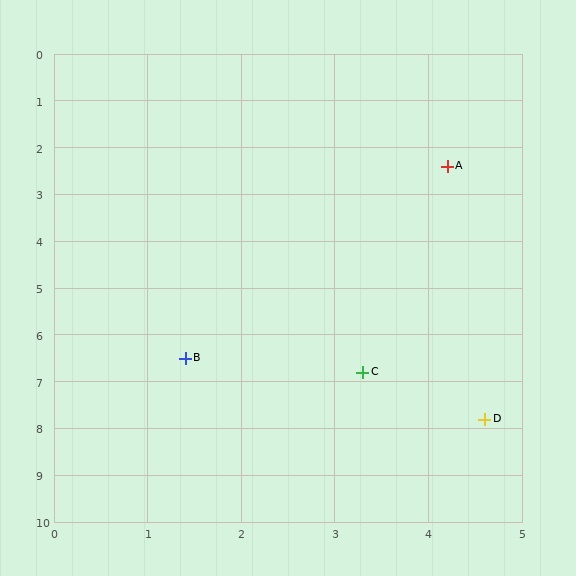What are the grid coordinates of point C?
Point C is at approximately (3.3, 6.8).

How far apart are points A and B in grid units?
Points A and B are about 5.0 grid units apart.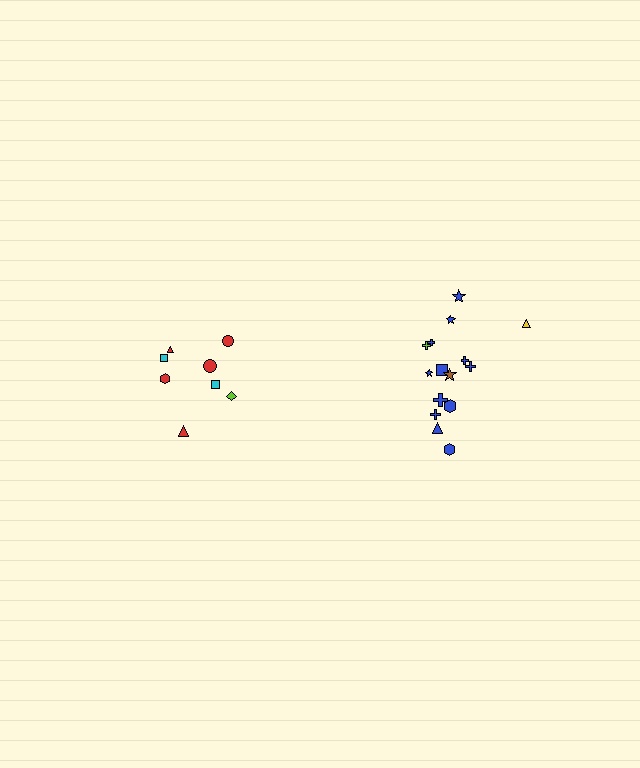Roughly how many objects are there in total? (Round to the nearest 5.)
Roughly 25 objects in total.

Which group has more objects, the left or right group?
The right group.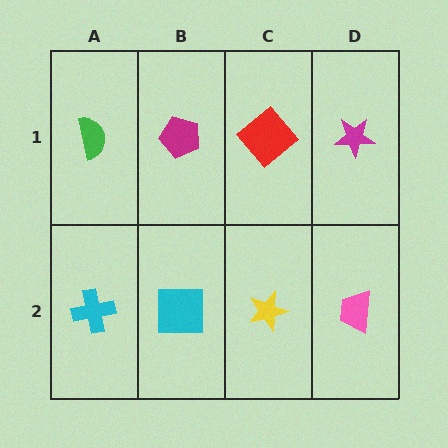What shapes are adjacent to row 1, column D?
A pink trapezoid (row 2, column D), a red diamond (row 1, column C).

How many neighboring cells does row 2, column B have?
3.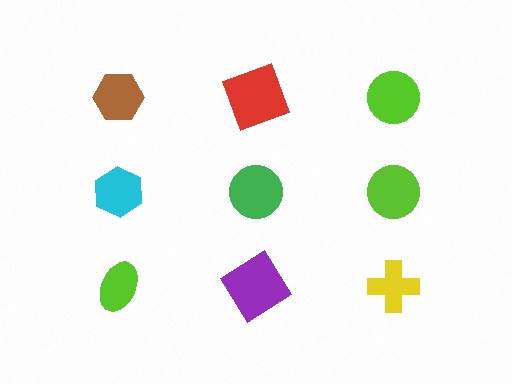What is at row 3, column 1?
A lime ellipse.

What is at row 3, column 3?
A yellow cross.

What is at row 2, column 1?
A cyan hexagon.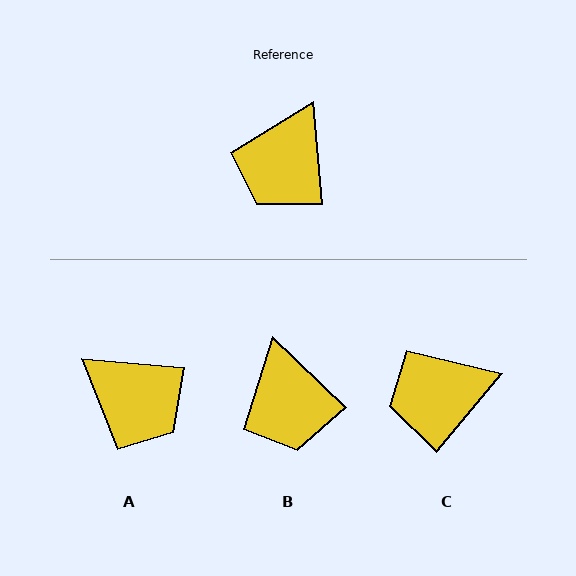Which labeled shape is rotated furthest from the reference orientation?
A, about 80 degrees away.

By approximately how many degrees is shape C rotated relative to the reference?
Approximately 44 degrees clockwise.